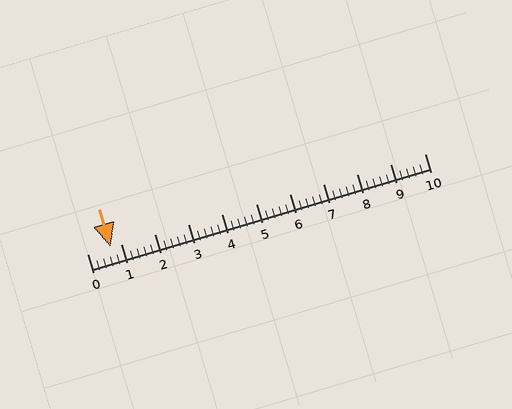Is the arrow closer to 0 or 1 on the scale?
The arrow is closer to 1.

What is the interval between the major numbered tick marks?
The major tick marks are spaced 1 units apart.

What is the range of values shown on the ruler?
The ruler shows values from 0 to 10.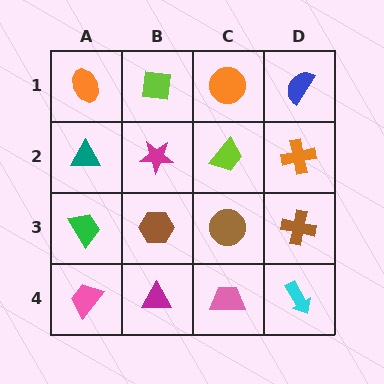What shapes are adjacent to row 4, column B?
A brown hexagon (row 3, column B), a pink trapezoid (row 4, column A), a pink trapezoid (row 4, column C).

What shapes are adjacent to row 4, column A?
A green trapezoid (row 3, column A), a magenta triangle (row 4, column B).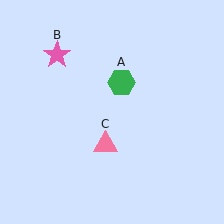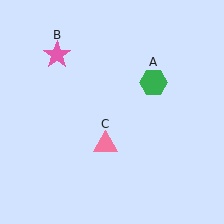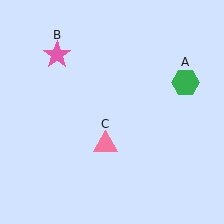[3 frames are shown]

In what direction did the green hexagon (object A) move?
The green hexagon (object A) moved right.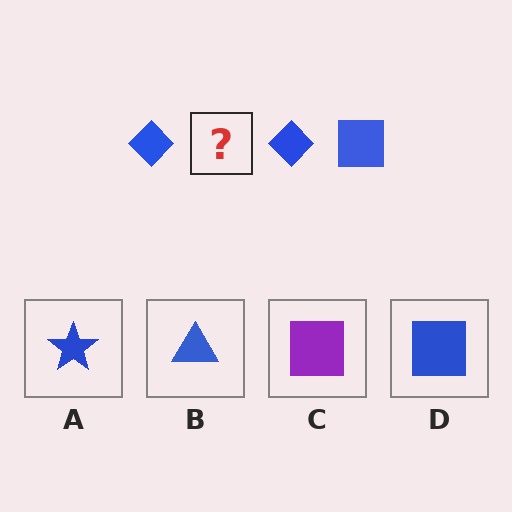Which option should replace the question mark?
Option D.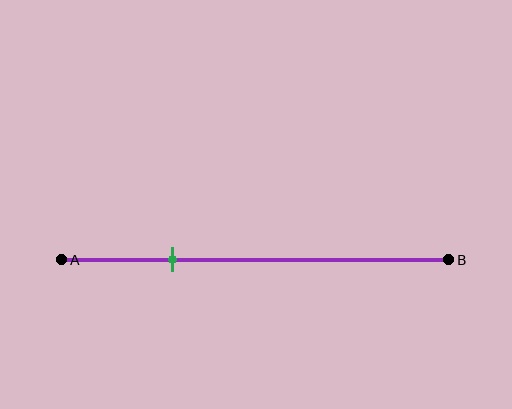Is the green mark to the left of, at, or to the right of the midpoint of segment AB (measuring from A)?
The green mark is to the left of the midpoint of segment AB.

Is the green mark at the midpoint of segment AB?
No, the mark is at about 30% from A, not at the 50% midpoint.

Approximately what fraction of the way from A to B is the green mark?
The green mark is approximately 30% of the way from A to B.